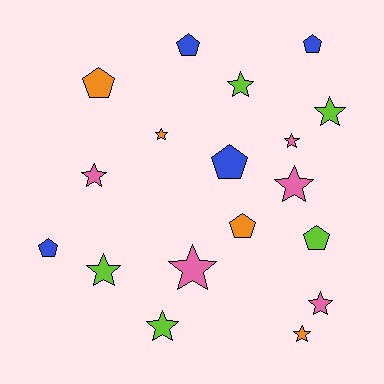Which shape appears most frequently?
Star, with 11 objects.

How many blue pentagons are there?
There are 4 blue pentagons.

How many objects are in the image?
There are 18 objects.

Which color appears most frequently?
Lime, with 5 objects.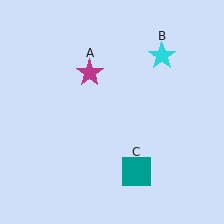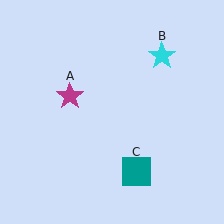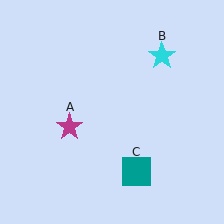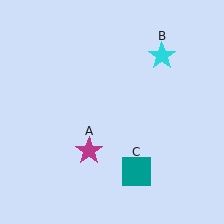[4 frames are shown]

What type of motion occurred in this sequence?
The magenta star (object A) rotated counterclockwise around the center of the scene.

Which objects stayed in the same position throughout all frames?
Cyan star (object B) and teal square (object C) remained stationary.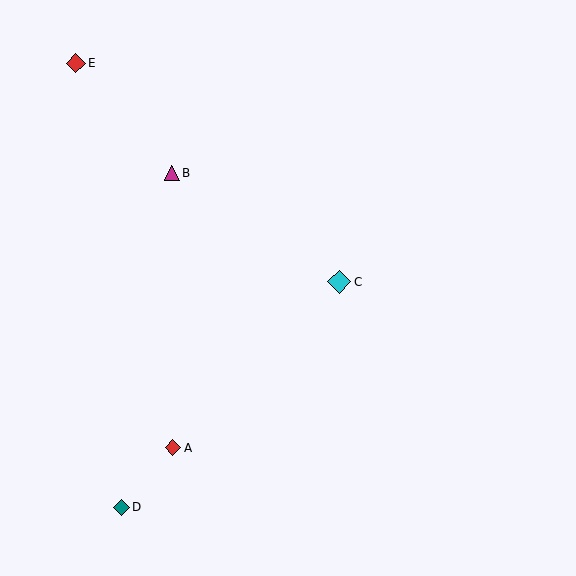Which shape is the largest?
The cyan diamond (labeled C) is the largest.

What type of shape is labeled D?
Shape D is a teal diamond.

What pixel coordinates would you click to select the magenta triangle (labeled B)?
Click at (172, 173) to select the magenta triangle B.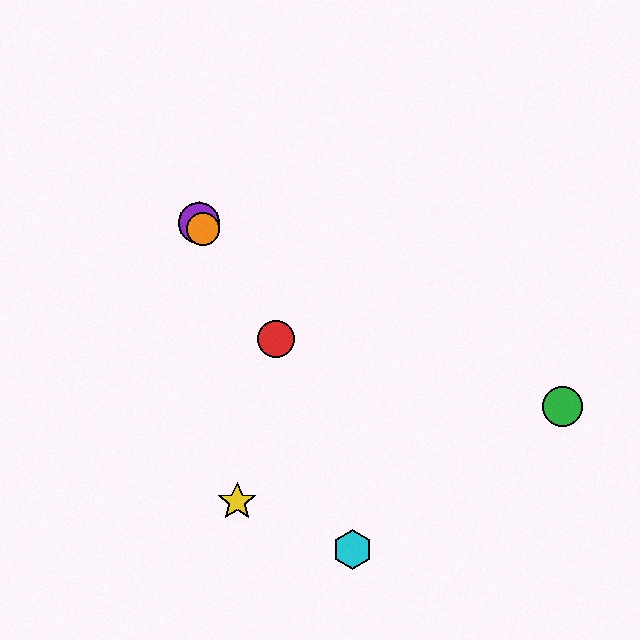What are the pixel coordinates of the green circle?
The green circle is at (562, 406).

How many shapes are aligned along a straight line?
4 shapes (the red circle, the blue hexagon, the purple circle, the orange circle) are aligned along a straight line.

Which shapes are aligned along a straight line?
The red circle, the blue hexagon, the purple circle, the orange circle are aligned along a straight line.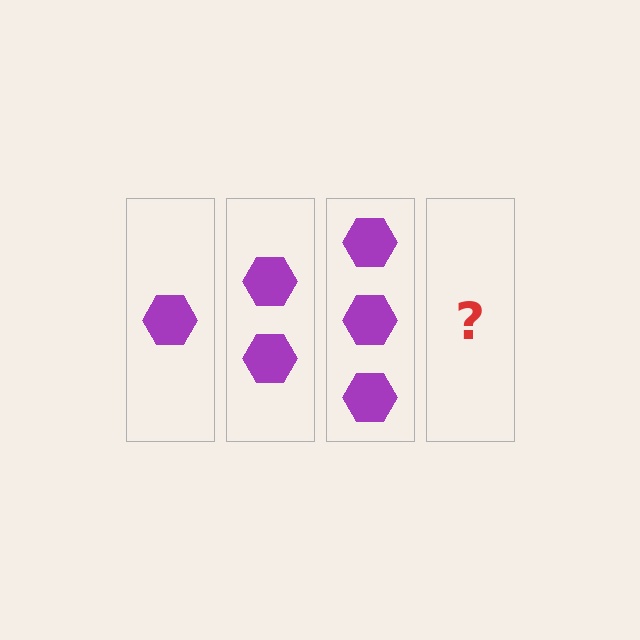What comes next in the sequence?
The next element should be 4 hexagons.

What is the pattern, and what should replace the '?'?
The pattern is that each step adds one more hexagon. The '?' should be 4 hexagons.